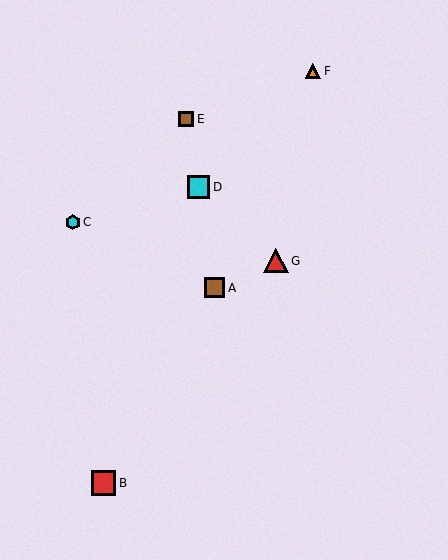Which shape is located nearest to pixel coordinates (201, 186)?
The cyan square (labeled D) at (198, 187) is nearest to that location.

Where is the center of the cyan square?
The center of the cyan square is at (198, 187).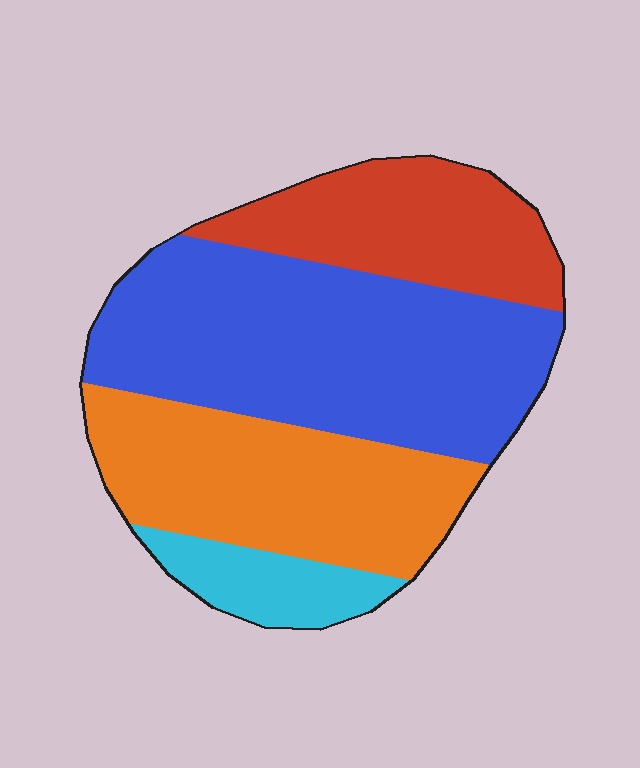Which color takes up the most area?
Blue, at roughly 45%.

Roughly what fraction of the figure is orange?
Orange covers roughly 30% of the figure.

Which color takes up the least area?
Cyan, at roughly 10%.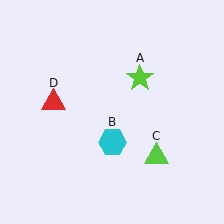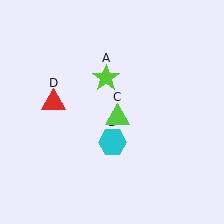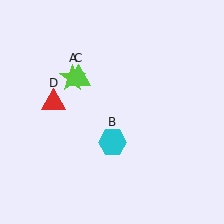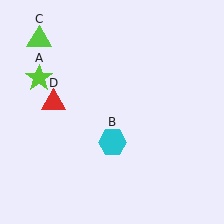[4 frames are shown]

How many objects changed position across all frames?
2 objects changed position: lime star (object A), lime triangle (object C).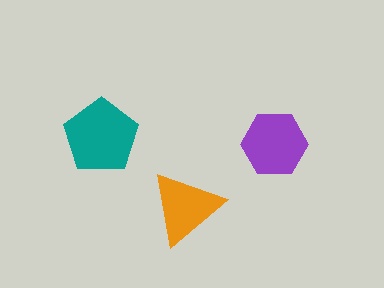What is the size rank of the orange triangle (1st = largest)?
3rd.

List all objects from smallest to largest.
The orange triangle, the purple hexagon, the teal pentagon.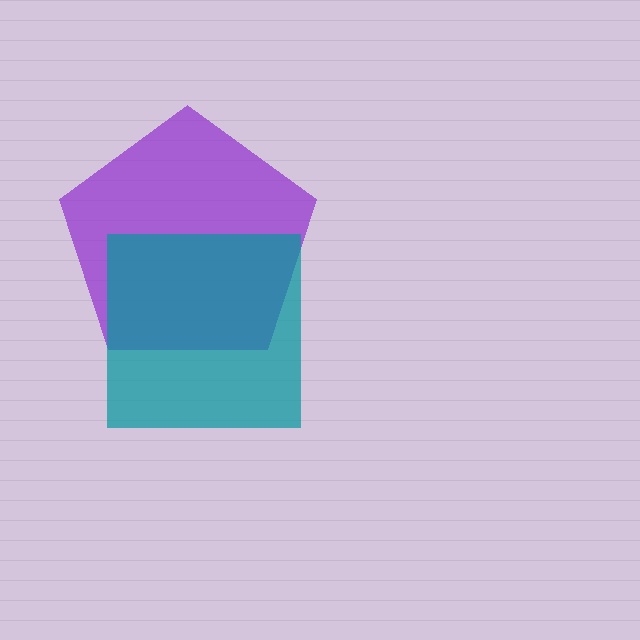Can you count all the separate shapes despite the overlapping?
Yes, there are 2 separate shapes.